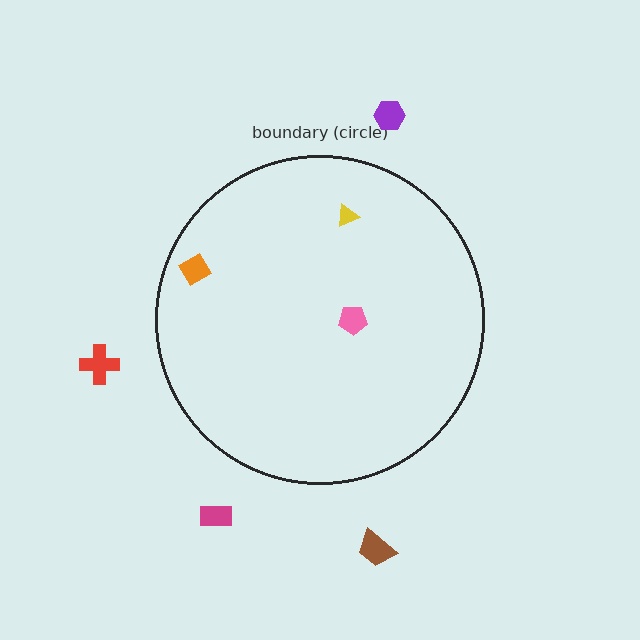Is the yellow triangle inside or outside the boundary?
Inside.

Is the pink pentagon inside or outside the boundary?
Inside.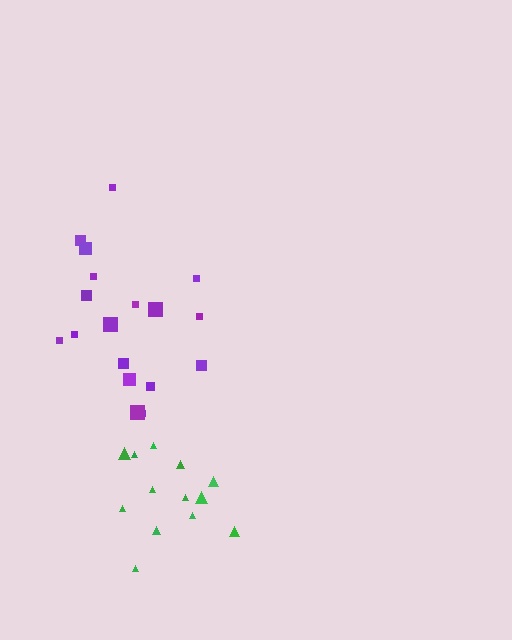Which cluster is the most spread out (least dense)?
Purple.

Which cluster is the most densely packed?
Green.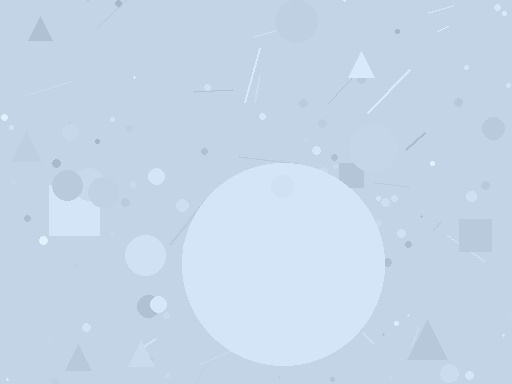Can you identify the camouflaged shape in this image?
The camouflaged shape is a circle.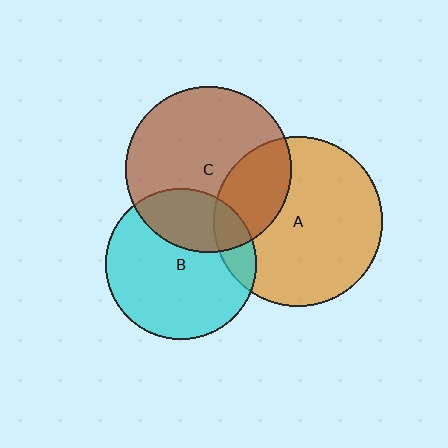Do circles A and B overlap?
Yes.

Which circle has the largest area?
Circle A (orange).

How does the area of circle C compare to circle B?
Approximately 1.2 times.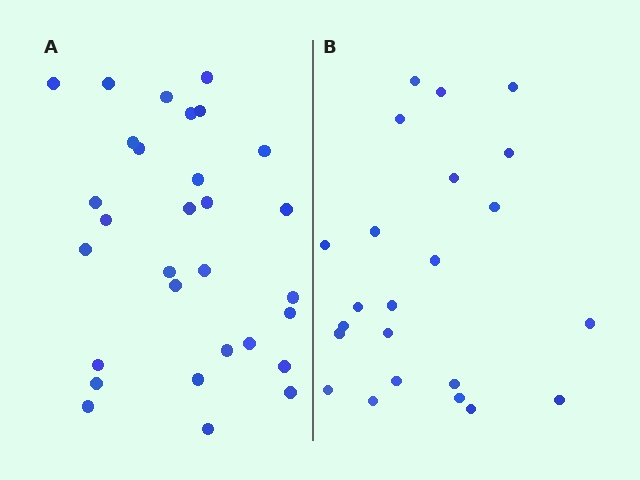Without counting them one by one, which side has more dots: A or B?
Region A (the left region) has more dots.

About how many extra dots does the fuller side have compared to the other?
Region A has roughly 8 or so more dots than region B.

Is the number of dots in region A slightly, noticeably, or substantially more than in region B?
Region A has noticeably more, but not dramatically so. The ratio is roughly 1.3 to 1.